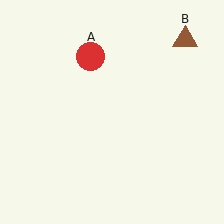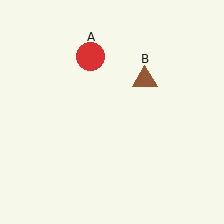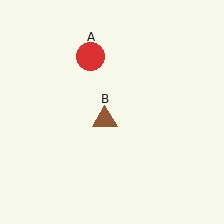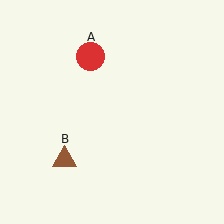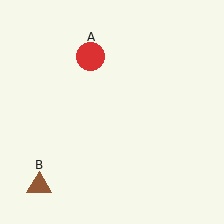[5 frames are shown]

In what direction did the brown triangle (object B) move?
The brown triangle (object B) moved down and to the left.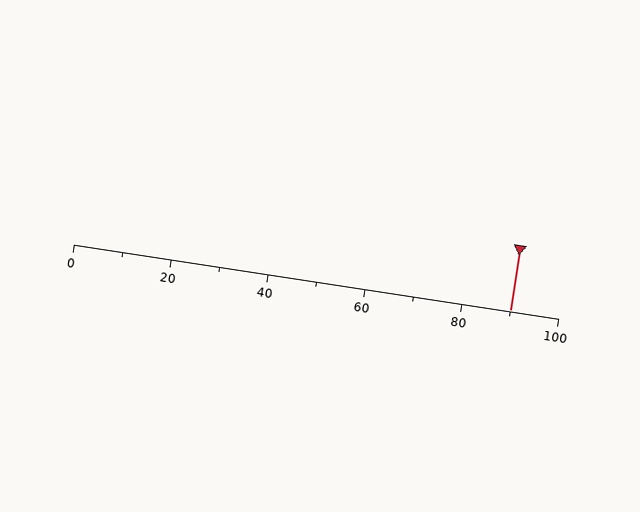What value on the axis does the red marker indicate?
The marker indicates approximately 90.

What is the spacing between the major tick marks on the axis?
The major ticks are spaced 20 apart.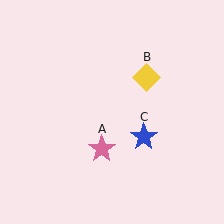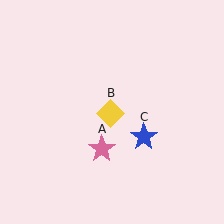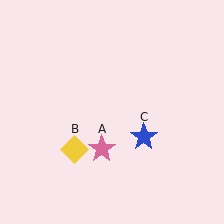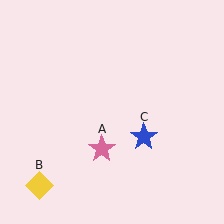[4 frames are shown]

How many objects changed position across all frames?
1 object changed position: yellow diamond (object B).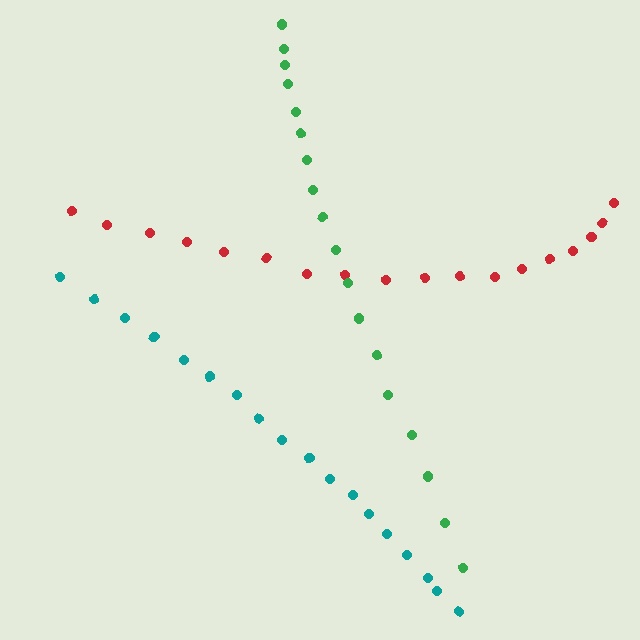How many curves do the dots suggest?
There are 3 distinct paths.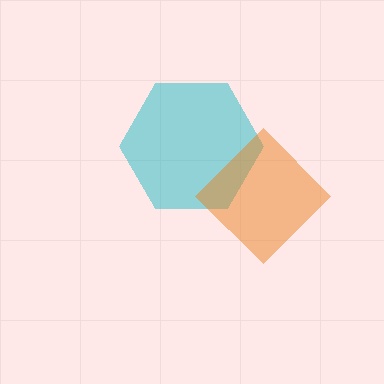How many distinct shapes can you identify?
There are 2 distinct shapes: a cyan hexagon, an orange diamond.